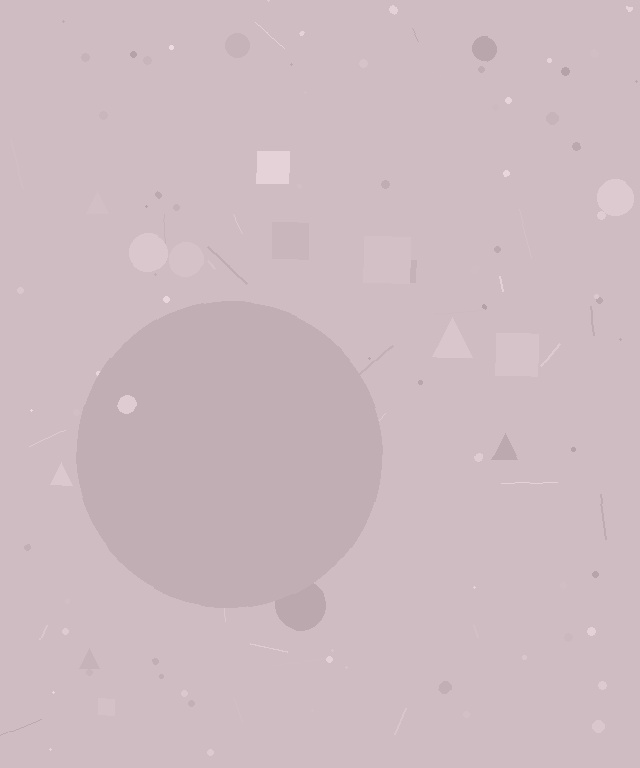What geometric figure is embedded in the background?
A circle is embedded in the background.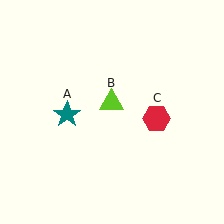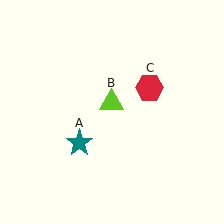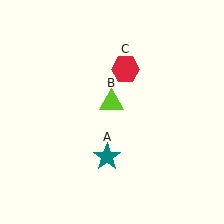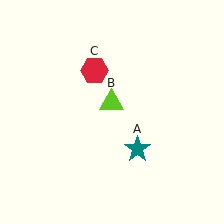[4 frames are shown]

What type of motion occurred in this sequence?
The teal star (object A), red hexagon (object C) rotated counterclockwise around the center of the scene.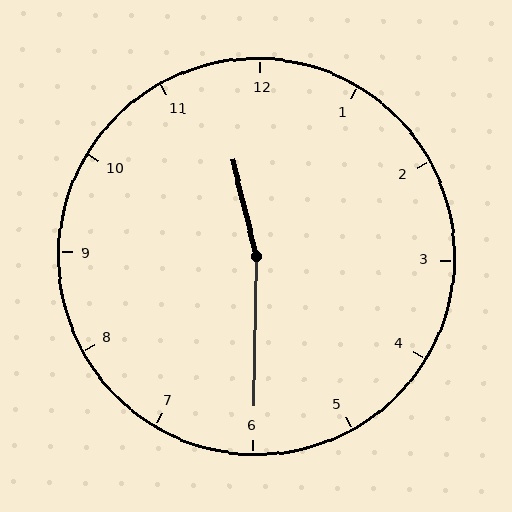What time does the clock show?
11:30.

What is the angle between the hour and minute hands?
Approximately 165 degrees.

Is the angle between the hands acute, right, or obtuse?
It is obtuse.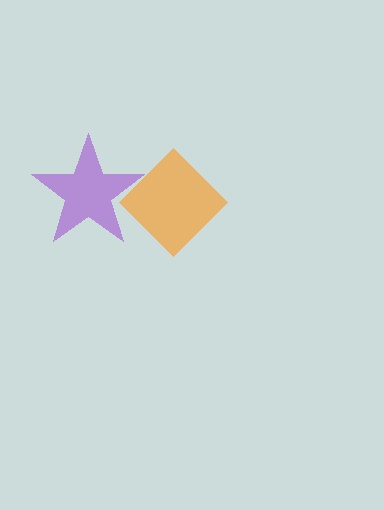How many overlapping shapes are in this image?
There are 2 overlapping shapes in the image.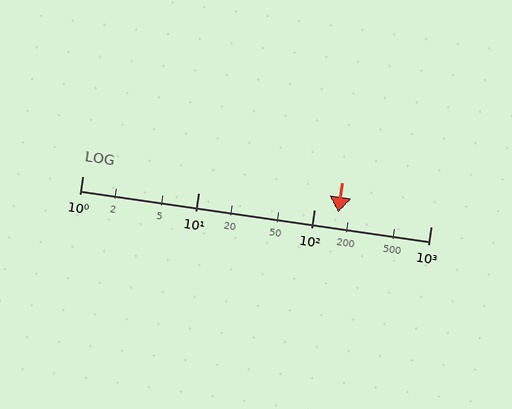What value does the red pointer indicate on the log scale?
The pointer indicates approximately 160.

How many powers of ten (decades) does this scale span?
The scale spans 3 decades, from 1 to 1000.